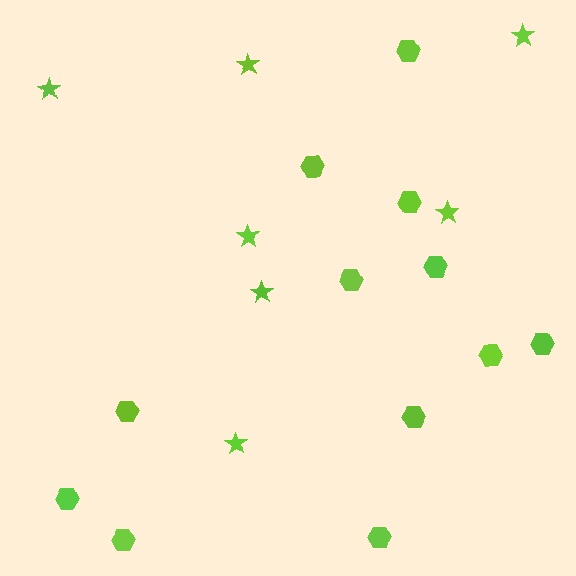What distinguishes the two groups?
There are 2 groups: one group of stars (7) and one group of hexagons (12).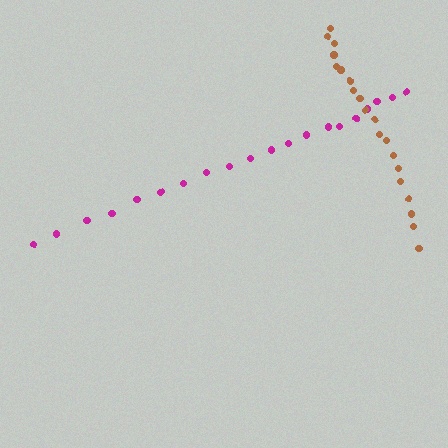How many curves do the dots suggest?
There are 2 distinct paths.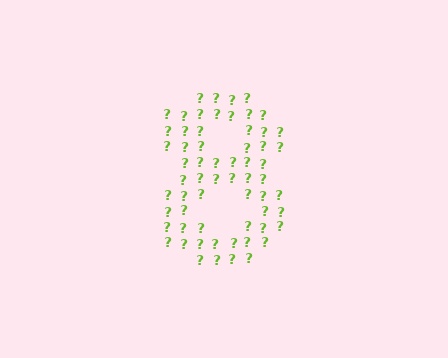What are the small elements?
The small elements are question marks.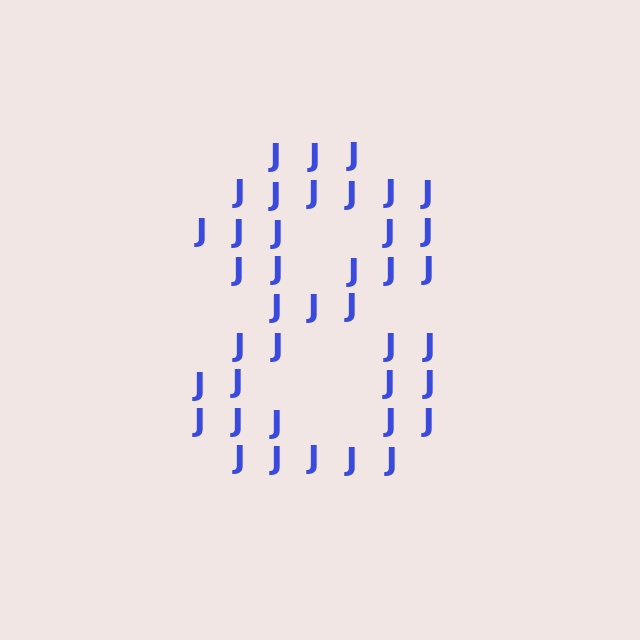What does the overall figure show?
The overall figure shows the digit 8.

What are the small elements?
The small elements are letter J's.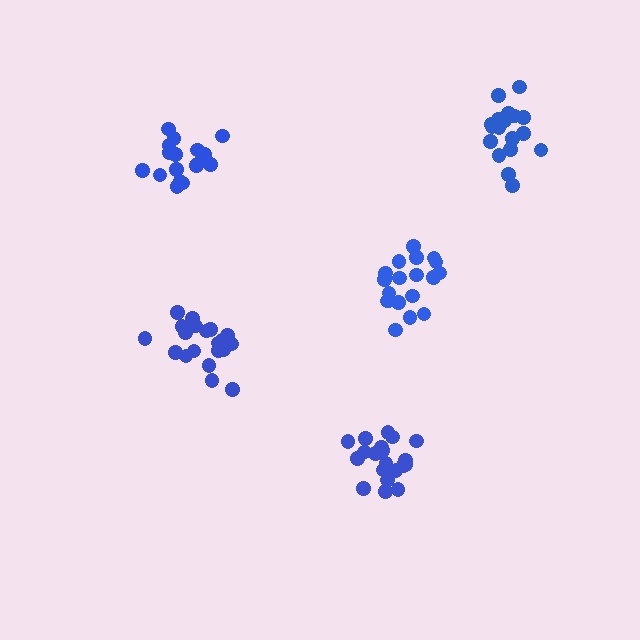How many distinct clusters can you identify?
There are 5 distinct clusters.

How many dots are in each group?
Group 1: 17 dots, Group 2: 20 dots, Group 3: 19 dots, Group 4: 21 dots, Group 5: 20 dots (97 total).